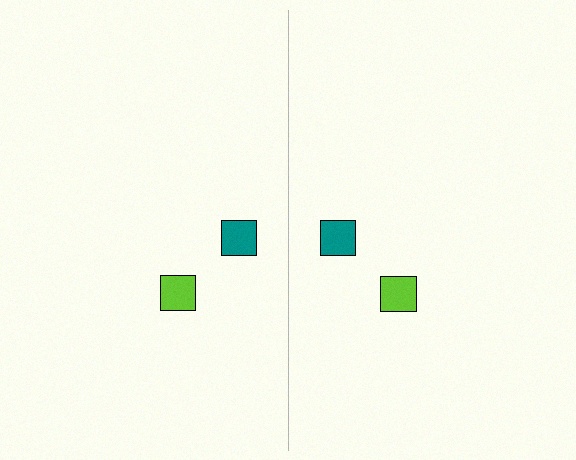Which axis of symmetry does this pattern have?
The pattern has a vertical axis of symmetry running through the center of the image.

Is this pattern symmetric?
Yes, this pattern has bilateral (reflection) symmetry.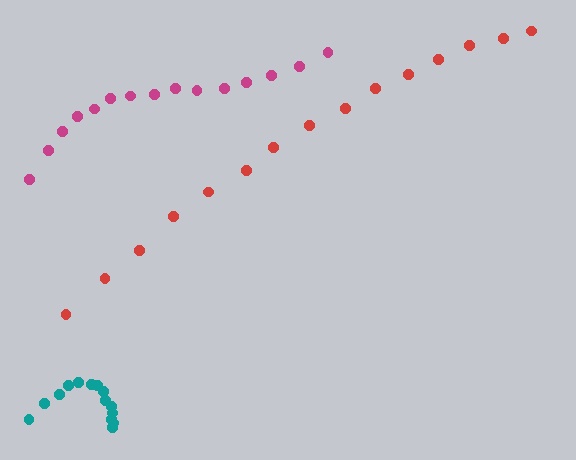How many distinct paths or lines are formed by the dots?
There are 3 distinct paths.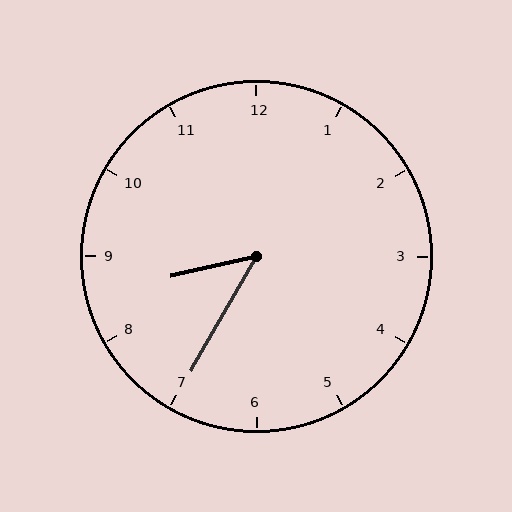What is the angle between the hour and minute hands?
Approximately 48 degrees.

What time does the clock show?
8:35.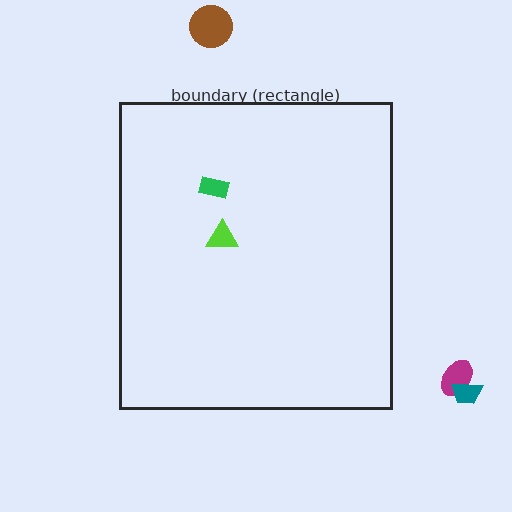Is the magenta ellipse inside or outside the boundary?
Outside.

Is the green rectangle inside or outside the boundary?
Inside.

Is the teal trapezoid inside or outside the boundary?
Outside.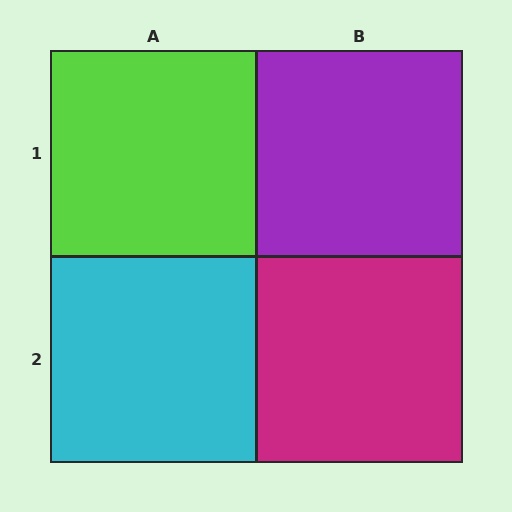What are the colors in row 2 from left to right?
Cyan, magenta.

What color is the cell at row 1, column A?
Lime.